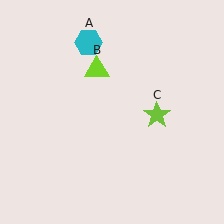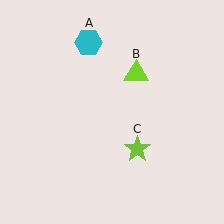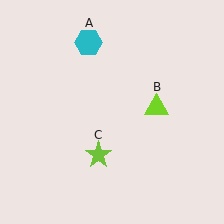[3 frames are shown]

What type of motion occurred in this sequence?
The lime triangle (object B), lime star (object C) rotated clockwise around the center of the scene.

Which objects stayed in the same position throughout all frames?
Cyan hexagon (object A) remained stationary.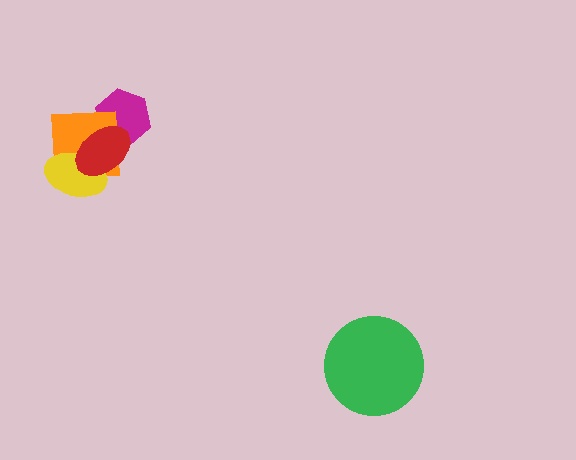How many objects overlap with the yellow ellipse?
2 objects overlap with the yellow ellipse.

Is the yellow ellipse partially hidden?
Yes, it is partially covered by another shape.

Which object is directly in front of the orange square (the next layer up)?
The yellow ellipse is directly in front of the orange square.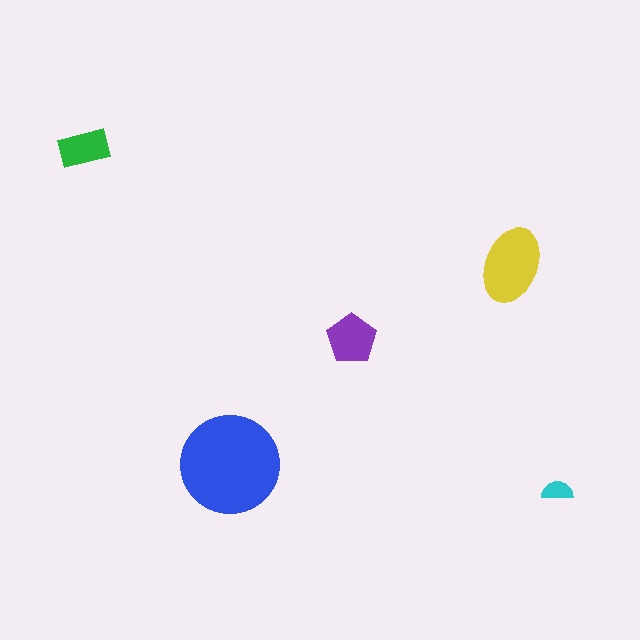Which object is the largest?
The blue circle.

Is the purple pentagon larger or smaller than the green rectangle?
Larger.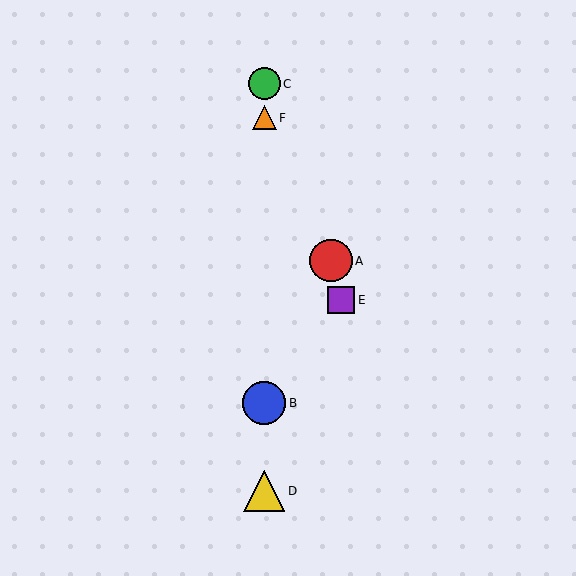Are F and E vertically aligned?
No, F is at x≈264 and E is at x≈341.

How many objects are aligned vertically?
4 objects (B, C, D, F) are aligned vertically.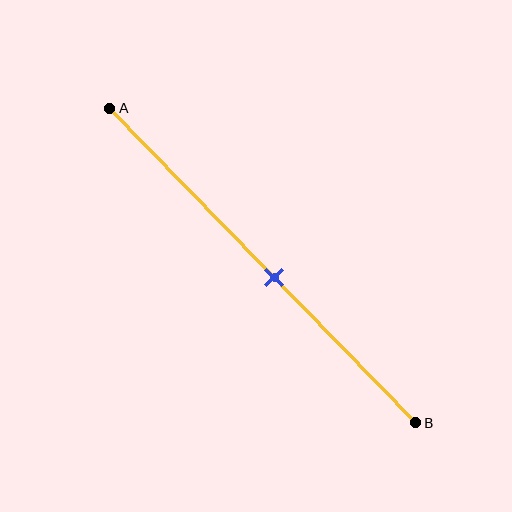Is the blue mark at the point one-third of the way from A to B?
No, the mark is at about 55% from A, not at the 33% one-third point.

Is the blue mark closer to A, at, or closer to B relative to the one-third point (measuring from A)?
The blue mark is closer to point B than the one-third point of segment AB.